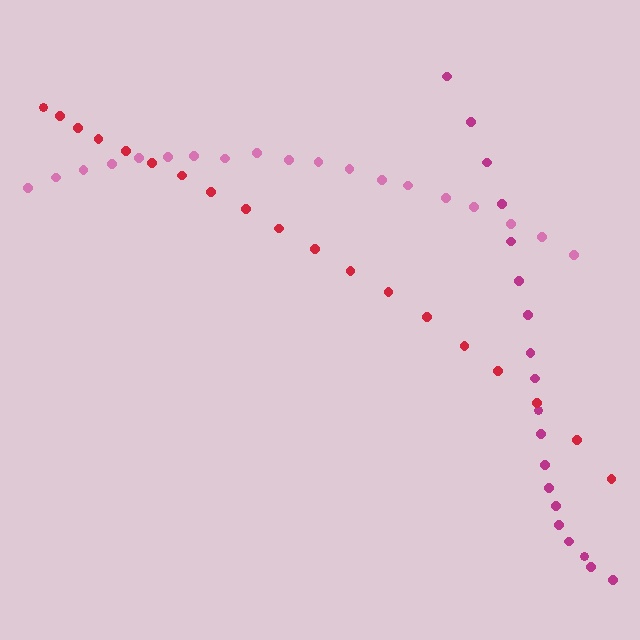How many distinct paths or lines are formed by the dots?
There are 3 distinct paths.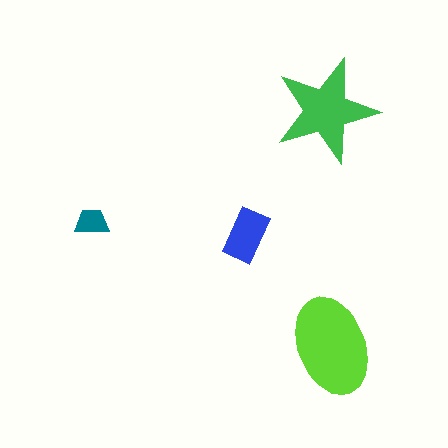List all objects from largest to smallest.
The lime ellipse, the green star, the blue rectangle, the teal trapezoid.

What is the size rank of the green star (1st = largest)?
2nd.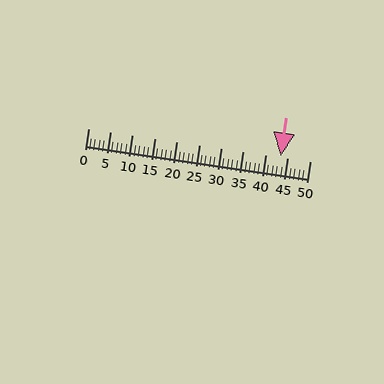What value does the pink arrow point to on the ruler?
The pink arrow points to approximately 44.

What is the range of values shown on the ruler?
The ruler shows values from 0 to 50.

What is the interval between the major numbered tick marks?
The major tick marks are spaced 5 units apart.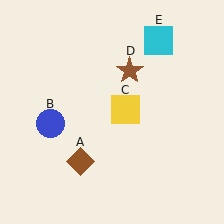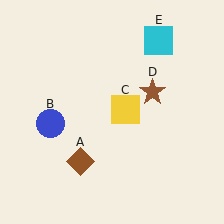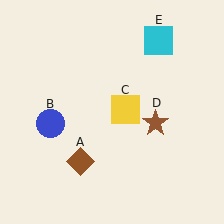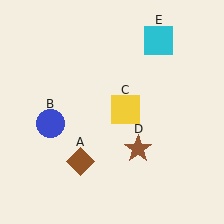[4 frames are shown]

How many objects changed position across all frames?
1 object changed position: brown star (object D).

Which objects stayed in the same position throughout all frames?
Brown diamond (object A) and blue circle (object B) and yellow square (object C) and cyan square (object E) remained stationary.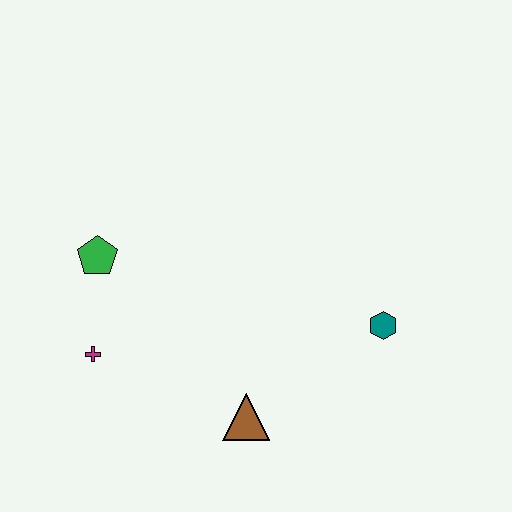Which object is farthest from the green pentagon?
The teal hexagon is farthest from the green pentagon.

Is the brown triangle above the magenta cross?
No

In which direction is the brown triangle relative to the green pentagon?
The brown triangle is below the green pentagon.